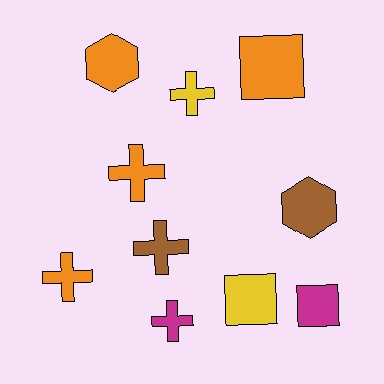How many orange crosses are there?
There are 2 orange crosses.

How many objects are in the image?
There are 10 objects.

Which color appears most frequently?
Orange, with 4 objects.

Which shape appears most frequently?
Cross, with 5 objects.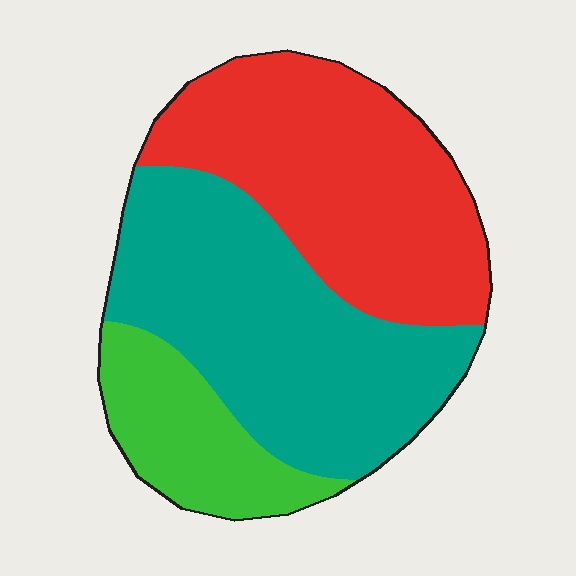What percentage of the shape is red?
Red covers around 40% of the shape.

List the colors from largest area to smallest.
From largest to smallest: teal, red, green.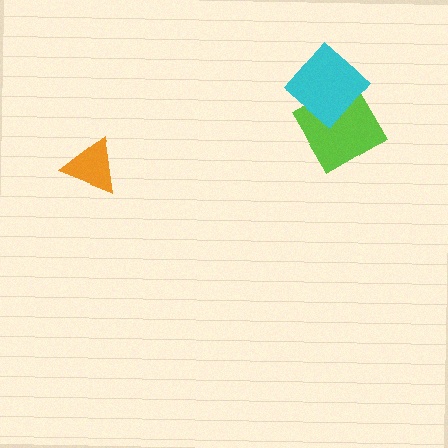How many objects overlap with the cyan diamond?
1 object overlaps with the cyan diamond.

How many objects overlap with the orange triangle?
0 objects overlap with the orange triangle.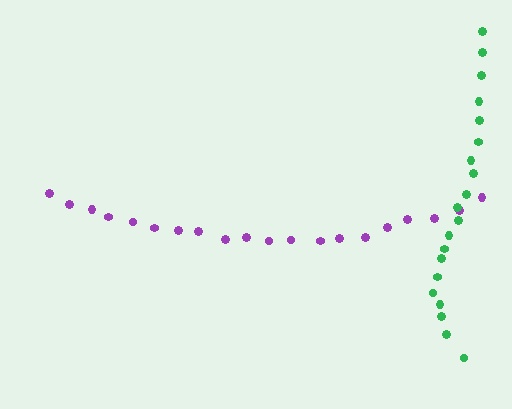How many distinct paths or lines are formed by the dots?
There are 2 distinct paths.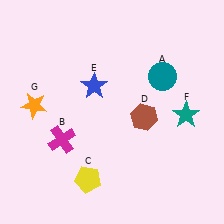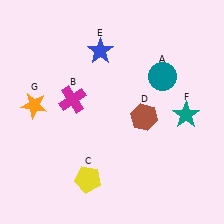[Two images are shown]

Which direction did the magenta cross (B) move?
The magenta cross (B) moved up.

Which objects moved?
The objects that moved are: the magenta cross (B), the blue star (E).